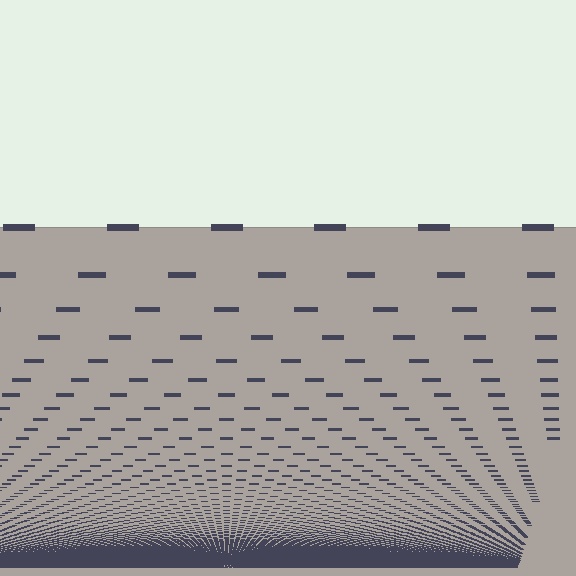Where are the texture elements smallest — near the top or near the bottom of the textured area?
Near the bottom.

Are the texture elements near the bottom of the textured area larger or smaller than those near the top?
Smaller. The gradient is inverted — elements near the bottom are smaller and denser.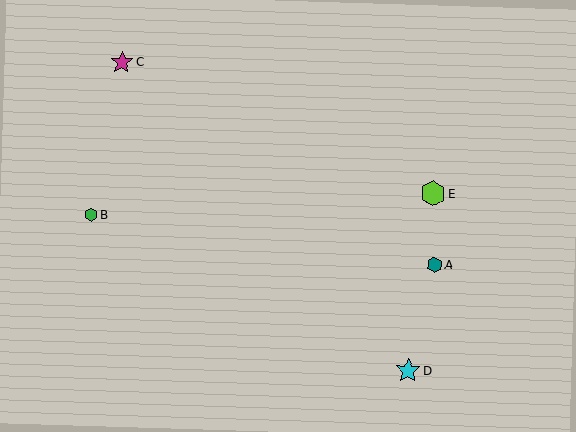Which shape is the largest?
The lime hexagon (labeled E) is the largest.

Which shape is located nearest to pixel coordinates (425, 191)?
The lime hexagon (labeled E) at (433, 193) is nearest to that location.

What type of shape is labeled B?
Shape B is a green hexagon.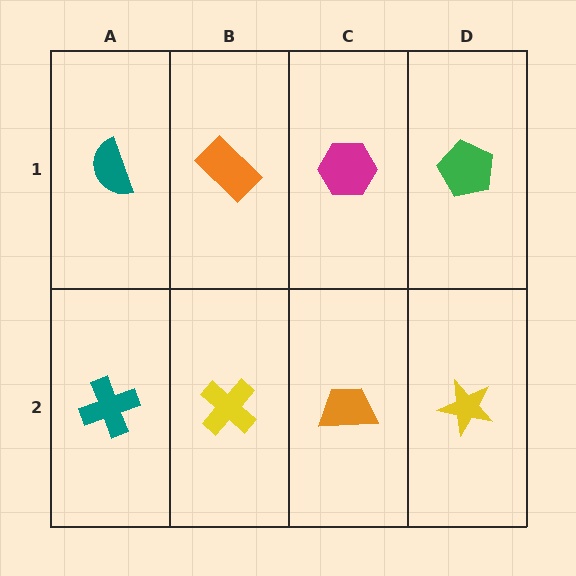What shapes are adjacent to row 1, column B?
A yellow cross (row 2, column B), a teal semicircle (row 1, column A), a magenta hexagon (row 1, column C).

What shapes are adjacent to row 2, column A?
A teal semicircle (row 1, column A), a yellow cross (row 2, column B).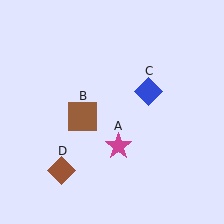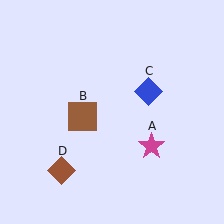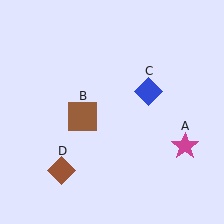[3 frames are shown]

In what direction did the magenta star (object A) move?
The magenta star (object A) moved right.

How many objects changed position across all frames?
1 object changed position: magenta star (object A).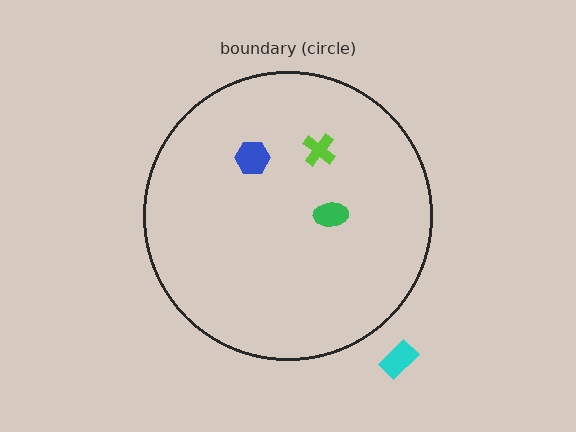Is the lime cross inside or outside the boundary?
Inside.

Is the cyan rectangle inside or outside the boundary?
Outside.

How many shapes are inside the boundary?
3 inside, 1 outside.